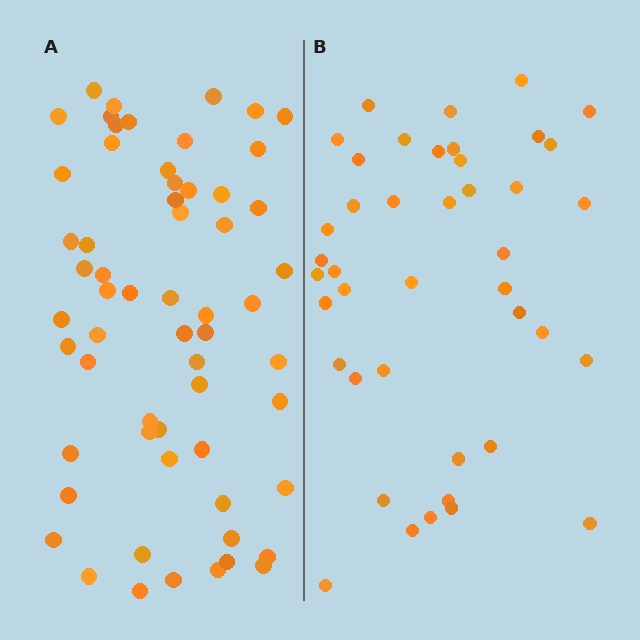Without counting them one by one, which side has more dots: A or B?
Region A (the left region) has more dots.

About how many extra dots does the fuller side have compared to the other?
Region A has approximately 20 more dots than region B.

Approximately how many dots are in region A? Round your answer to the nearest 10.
About 60 dots.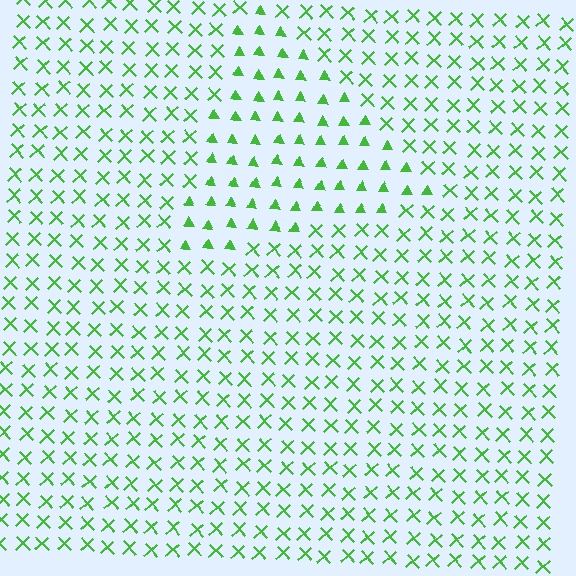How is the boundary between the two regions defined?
The boundary is defined by a change in element shape: triangles inside vs. X marks outside. All elements share the same color and spacing.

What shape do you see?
I see a triangle.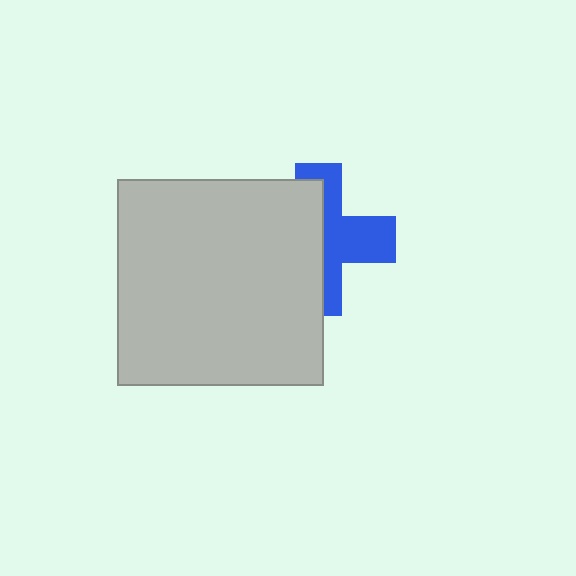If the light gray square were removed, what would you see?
You would see the complete blue cross.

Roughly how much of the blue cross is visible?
About half of it is visible (roughly 47%).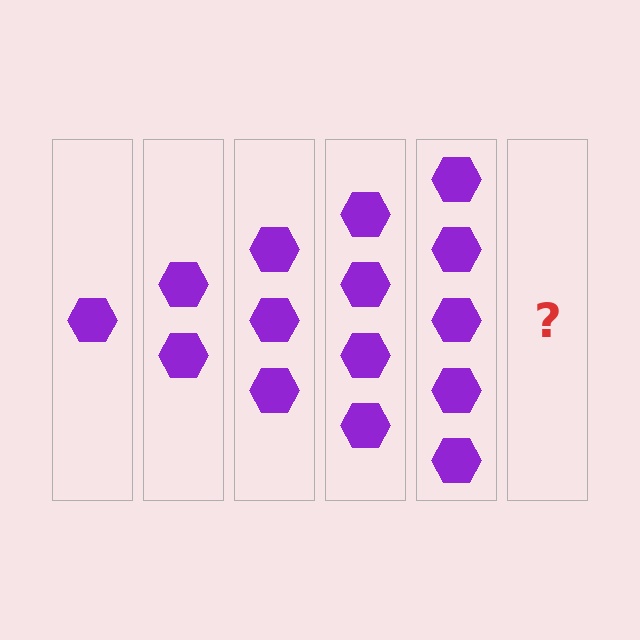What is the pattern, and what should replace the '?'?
The pattern is that each step adds one more hexagon. The '?' should be 6 hexagons.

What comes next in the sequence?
The next element should be 6 hexagons.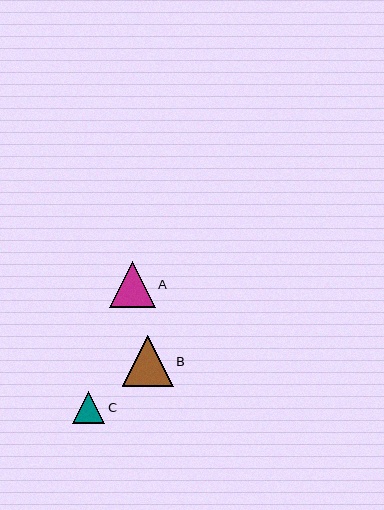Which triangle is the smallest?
Triangle C is the smallest with a size of approximately 32 pixels.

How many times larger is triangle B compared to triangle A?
Triangle B is approximately 1.1 times the size of triangle A.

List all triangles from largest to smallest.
From largest to smallest: B, A, C.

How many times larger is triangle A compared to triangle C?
Triangle A is approximately 1.4 times the size of triangle C.